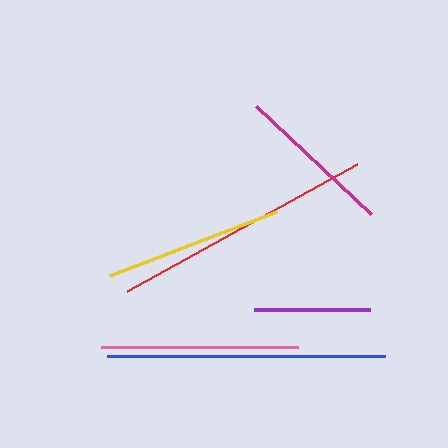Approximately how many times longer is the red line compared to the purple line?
The red line is approximately 2.3 times the length of the purple line.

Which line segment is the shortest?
The purple line is the shortest at approximately 116 pixels.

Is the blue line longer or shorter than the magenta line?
The blue line is longer than the magenta line.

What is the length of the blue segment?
The blue segment is approximately 278 pixels long.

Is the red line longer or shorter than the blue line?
The blue line is longer than the red line.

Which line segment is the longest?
The blue line is the longest at approximately 278 pixels.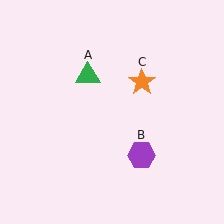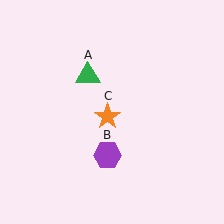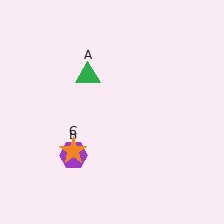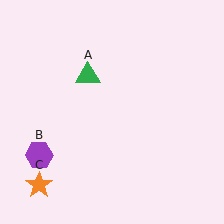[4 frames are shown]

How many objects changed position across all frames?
2 objects changed position: purple hexagon (object B), orange star (object C).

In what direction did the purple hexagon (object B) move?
The purple hexagon (object B) moved left.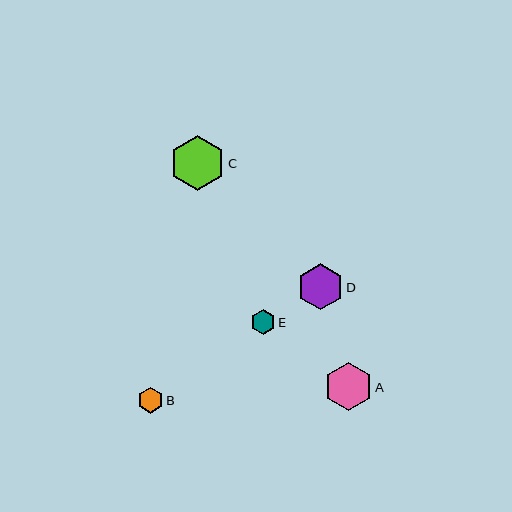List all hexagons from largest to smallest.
From largest to smallest: C, A, D, B, E.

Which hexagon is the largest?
Hexagon C is the largest with a size of approximately 55 pixels.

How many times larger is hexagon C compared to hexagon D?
Hexagon C is approximately 1.2 times the size of hexagon D.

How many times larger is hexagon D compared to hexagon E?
Hexagon D is approximately 1.9 times the size of hexagon E.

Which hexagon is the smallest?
Hexagon E is the smallest with a size of approximately 25 pixels.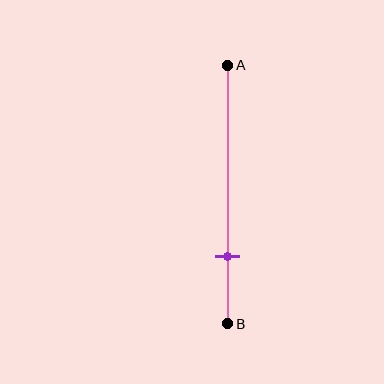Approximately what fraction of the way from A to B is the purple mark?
The purple mark is approximately 75% of the way from A to B.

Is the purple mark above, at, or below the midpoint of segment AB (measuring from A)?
The purple mark is below the midpoint of segment AB.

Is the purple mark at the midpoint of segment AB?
No, the mark is at about 75% from A, not at the 50% midpoint.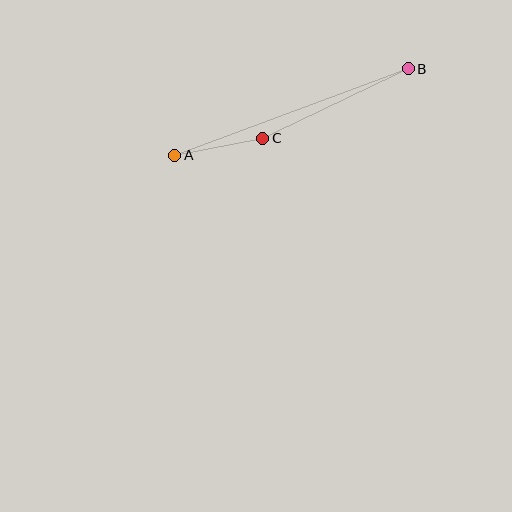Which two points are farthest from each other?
Points A and B are farthest from each other.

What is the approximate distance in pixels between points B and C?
The distance between B and C is approximately 161 pixels.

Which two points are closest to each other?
Points A and C are closest to each other.